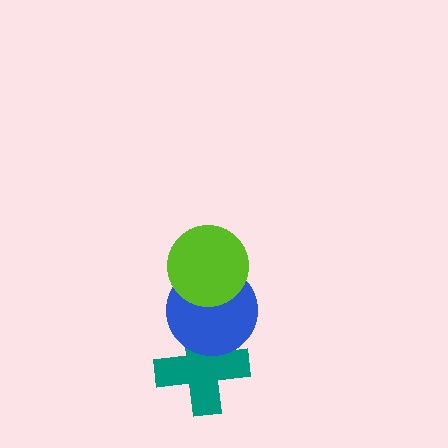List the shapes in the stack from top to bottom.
From top to bottom: the lime circle, the blue circle, the teal cross.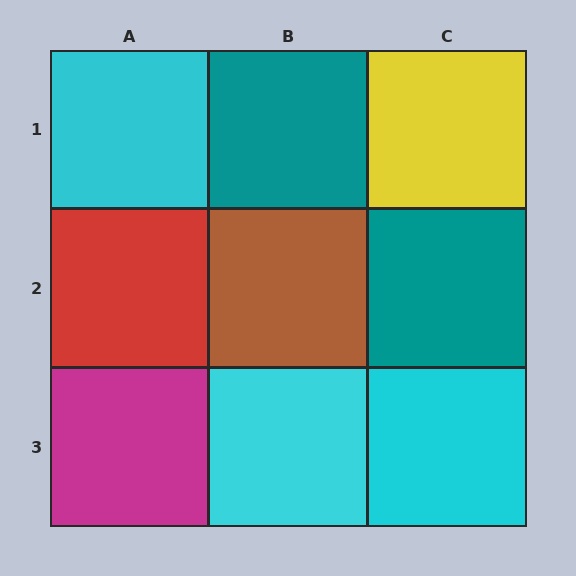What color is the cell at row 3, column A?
Magenta.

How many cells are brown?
1 cell is brown.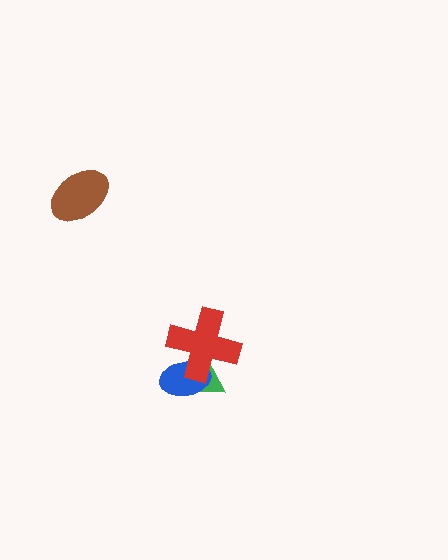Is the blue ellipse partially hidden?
Yes, it is partially covered by another shape.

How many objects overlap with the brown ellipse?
0 objects overlap with the brown ellipse.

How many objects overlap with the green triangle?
2 objects overlap with the green triangle.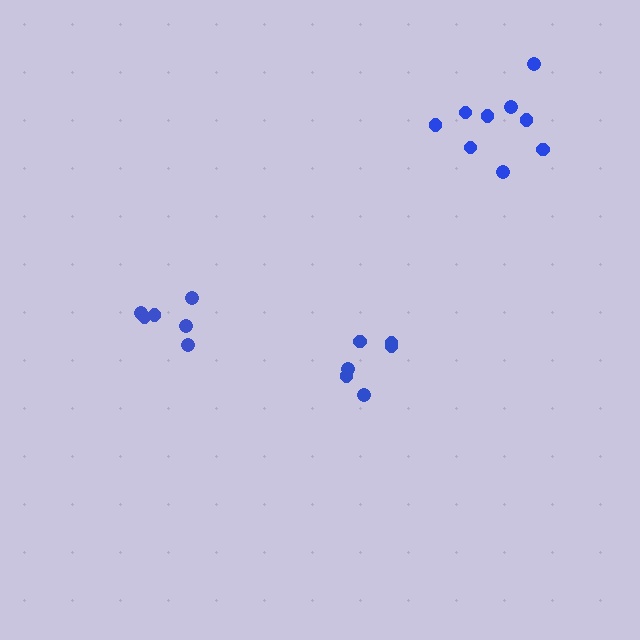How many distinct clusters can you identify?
There are 3 distinct clusters.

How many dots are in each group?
Group 1: 6 dots, Group 2: 6 dots, Group 3: 9 dots (21 total).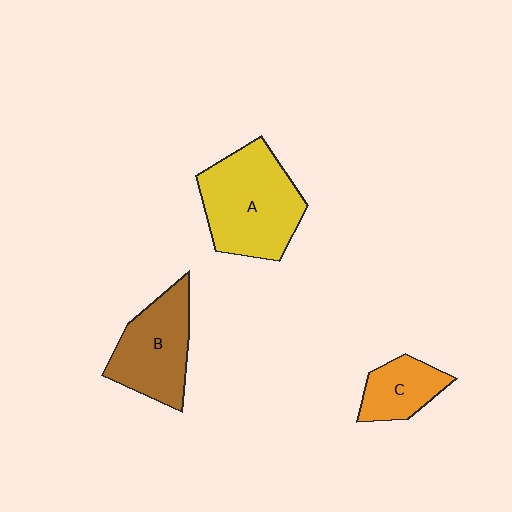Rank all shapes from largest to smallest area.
From largest to smallest: A (yellow), B (brown), C (orange).